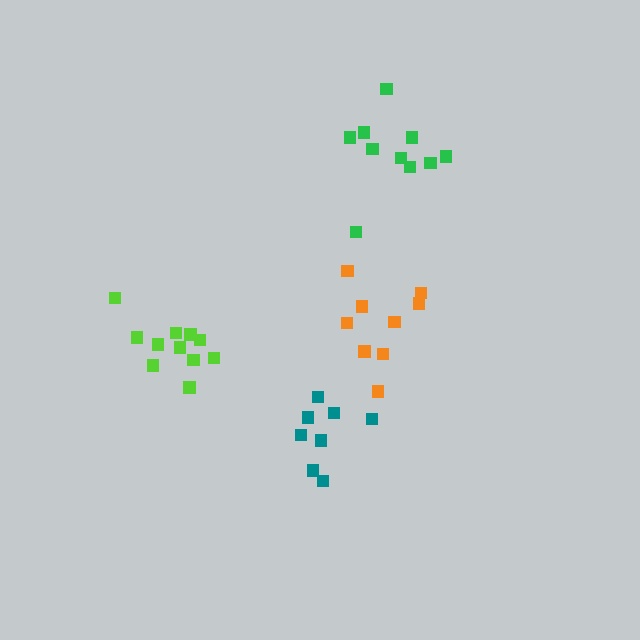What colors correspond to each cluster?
The clusters are colored: teal, orange, green, lime.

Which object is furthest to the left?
The lime cluster is leftmost.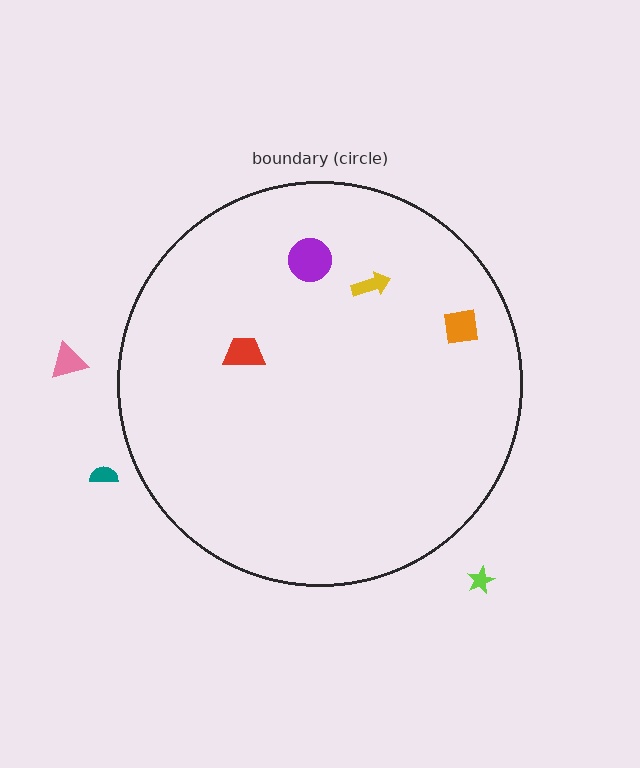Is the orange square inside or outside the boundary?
Inside.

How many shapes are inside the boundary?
4 inside, 3 outside.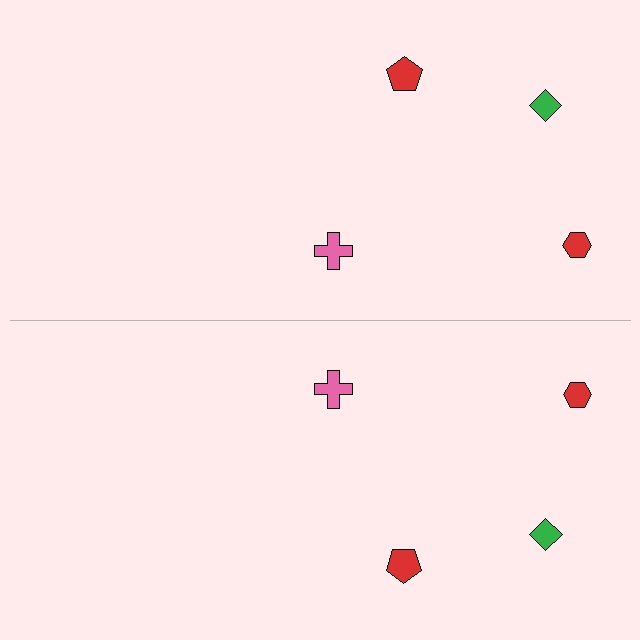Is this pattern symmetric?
Yes, this pattern has bilateral (reflection) symmetry.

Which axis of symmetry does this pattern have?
The pattern has a horizontal axis of symmetry running through the center of the image.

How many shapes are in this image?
There are 8 shapes in this image.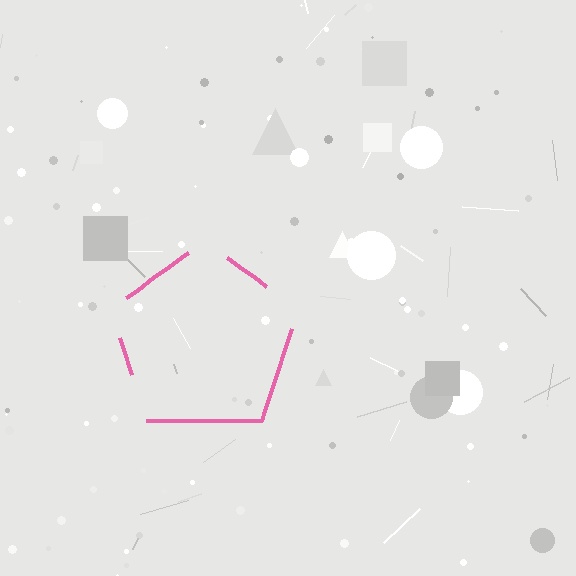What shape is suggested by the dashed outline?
The dashed outline suggests a pentagon.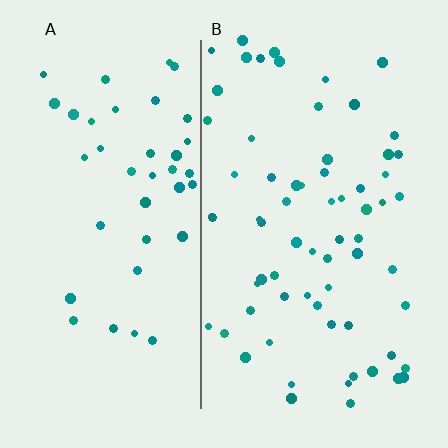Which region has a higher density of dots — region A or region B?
B (the right).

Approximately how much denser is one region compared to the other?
Approximately 1.7× — region B over region A.